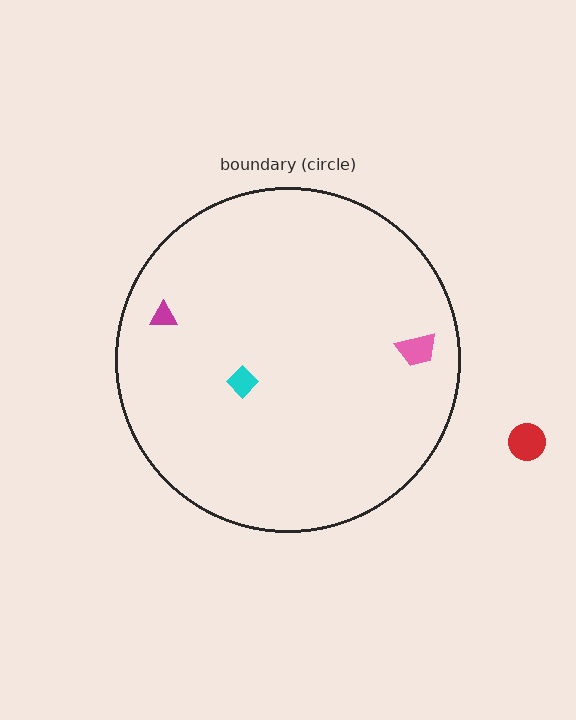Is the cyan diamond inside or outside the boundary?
Inside.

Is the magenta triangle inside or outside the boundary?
Inside.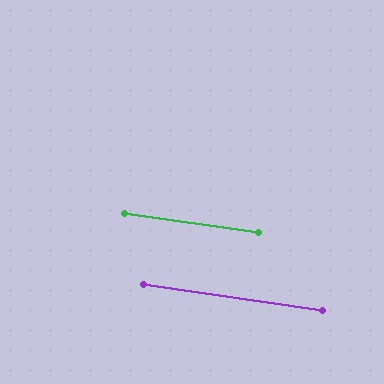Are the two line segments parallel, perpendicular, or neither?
Parallel — their directions differ by only 0.2°.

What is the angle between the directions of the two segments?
Approximately 0 degrees.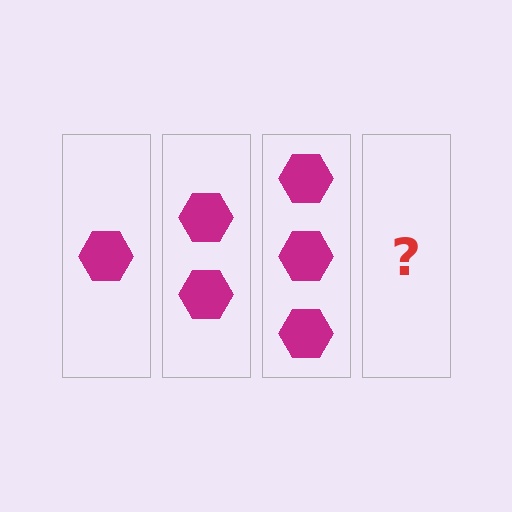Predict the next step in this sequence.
The next step is 4 hexagons.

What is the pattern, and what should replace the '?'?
The pattern is that each step adds one more hexagon. The '?' should be 4 hexagons.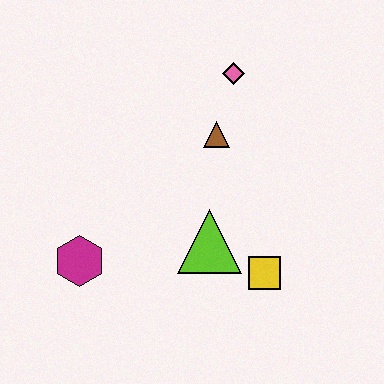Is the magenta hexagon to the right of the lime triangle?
No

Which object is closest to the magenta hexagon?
The lime triangle is closest to the magenta hexagon.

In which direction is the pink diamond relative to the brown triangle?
The pink diamond is above the brown triangle.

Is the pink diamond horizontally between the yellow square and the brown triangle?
Yes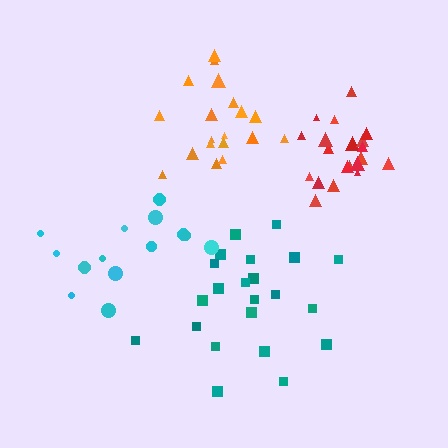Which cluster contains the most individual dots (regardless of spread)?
Teal (22).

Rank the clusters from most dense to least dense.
red, orange, teal, cyan.